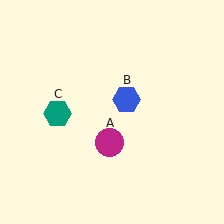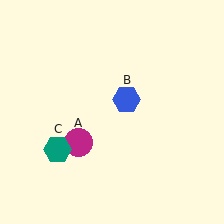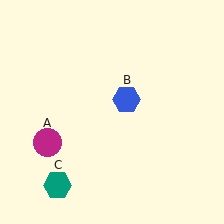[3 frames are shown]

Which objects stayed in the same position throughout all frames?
Blue hexagon (object B) remained stationary.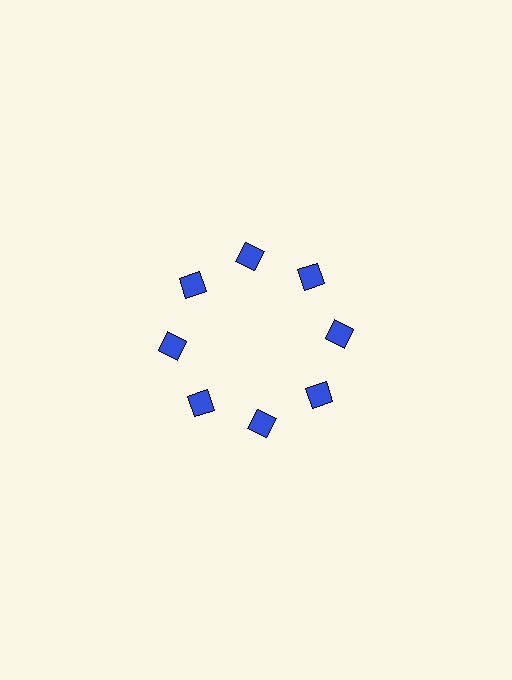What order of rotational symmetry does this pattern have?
This pattern has 8-fold rotational symmetry.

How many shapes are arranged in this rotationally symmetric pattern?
There are 8 shapes, arranged in 8 groups of 1.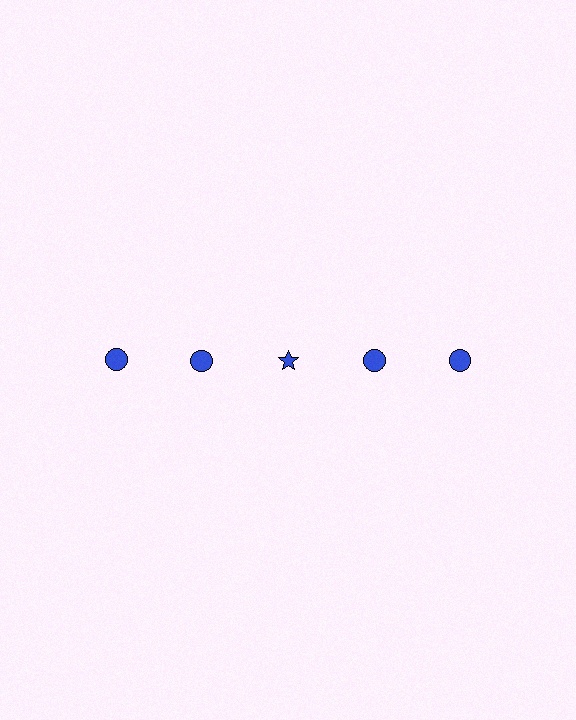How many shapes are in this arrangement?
There are 5 shapes arranged in a grid pattern.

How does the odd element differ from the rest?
It has a different shape: star instead of circle.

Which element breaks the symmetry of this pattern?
The blue star in the top row, center column breaks the symmetry. All other shapes are blue circles.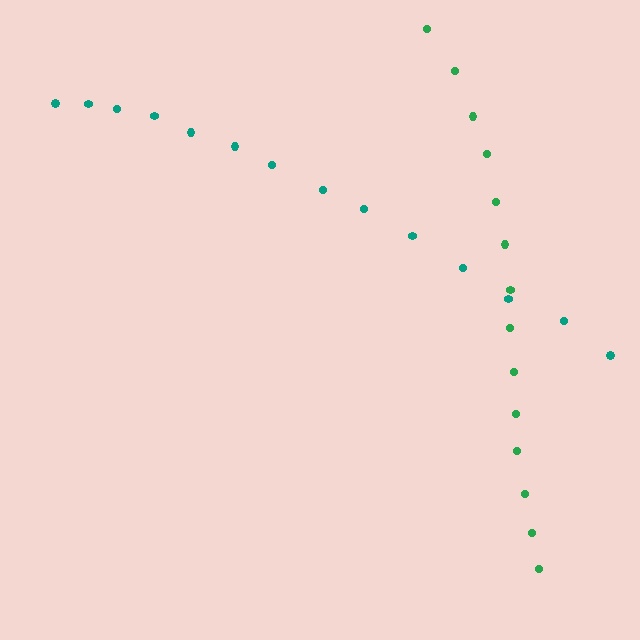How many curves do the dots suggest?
There are 2 distinct paths.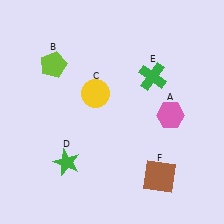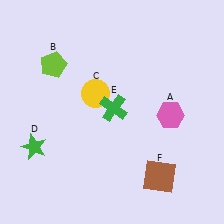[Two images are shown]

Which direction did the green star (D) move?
The green star (D) moved left.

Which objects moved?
The objects that moved are: the green star (D), the green cross (E).